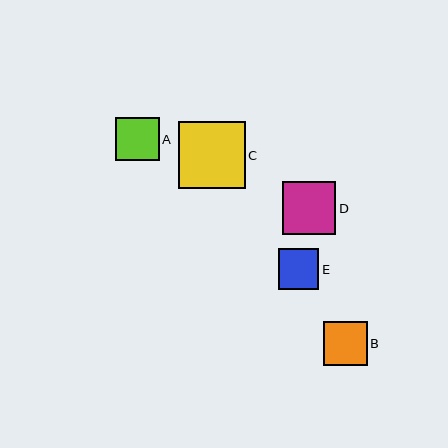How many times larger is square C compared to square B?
Square C is approximately 1.5 times the size of square B.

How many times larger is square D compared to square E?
Square D is approximately 1.3 times the size of square E.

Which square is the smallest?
Square E is the smallest with a size of approximately 41 pixels.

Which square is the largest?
Square C is the largest with a size of approximately 67 pixels.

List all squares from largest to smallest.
From largest to smallest: C, D, A, B, E.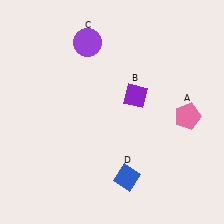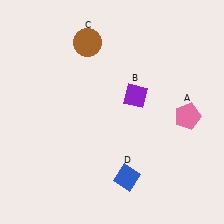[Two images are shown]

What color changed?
The circle (C) changed from purple in Image 1 to brown in Image 2.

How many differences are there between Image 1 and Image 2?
There is 1 difference between the two images.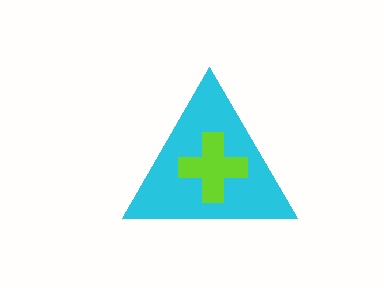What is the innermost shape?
The lime cross.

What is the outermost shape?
The cyan triangle.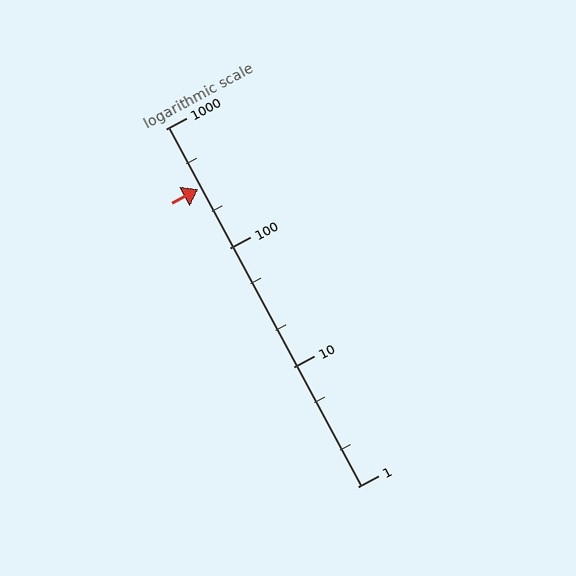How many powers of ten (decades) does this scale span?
The scale spans 3 decades, from 1 to 1000.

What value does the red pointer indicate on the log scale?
The pointer indicates approximately 310.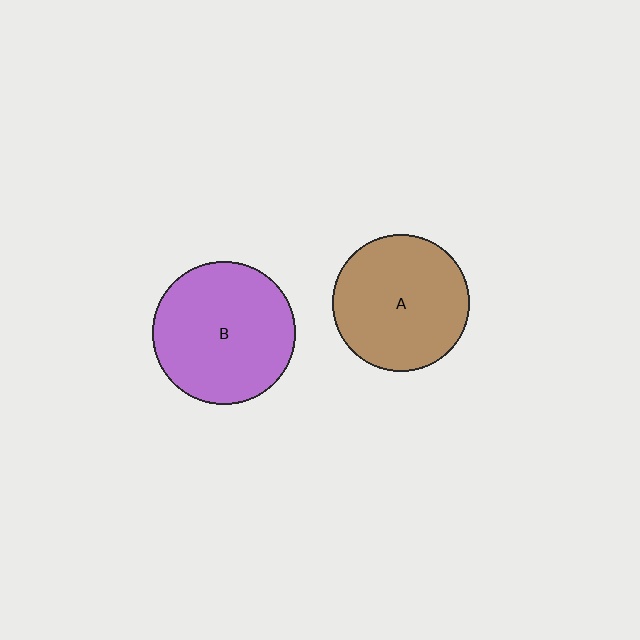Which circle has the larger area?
Circle B (purple).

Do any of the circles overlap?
No, none of the circles overlap.